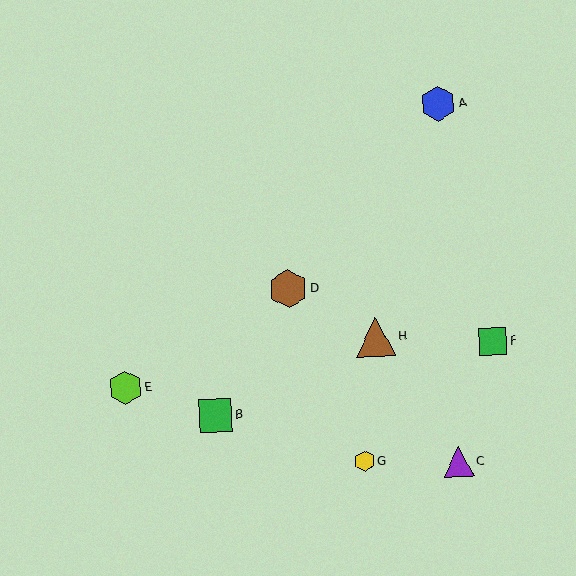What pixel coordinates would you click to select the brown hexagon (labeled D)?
Click at (288, 289) to select the brown hexagon D.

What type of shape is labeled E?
Shape E is a lime hexagon.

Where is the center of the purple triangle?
The center of the purple triangle is at (459, 462).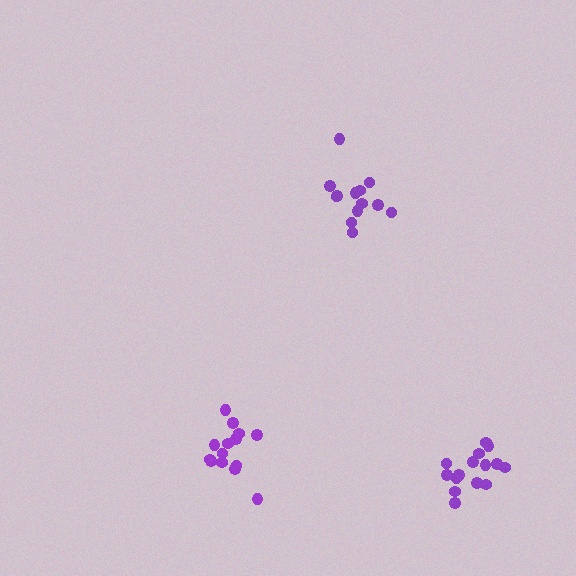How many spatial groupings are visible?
There are 3 spatial groupings.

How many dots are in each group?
Group 1: 14 dots, Group 2: 13 dots, Group 3: 15 dots (42 total).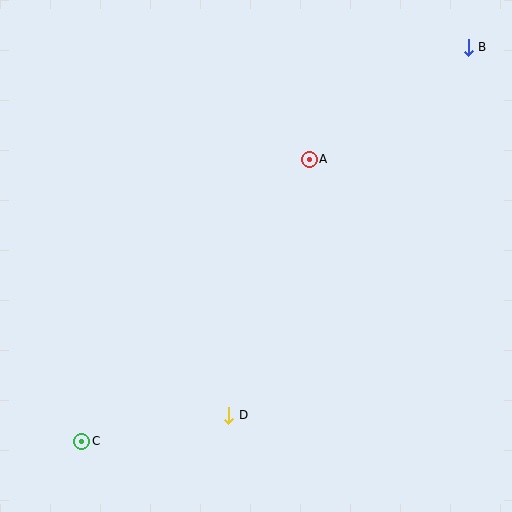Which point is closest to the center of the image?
Point A at (309, 159) is closest to the center.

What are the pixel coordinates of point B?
Point B is at (468, 47).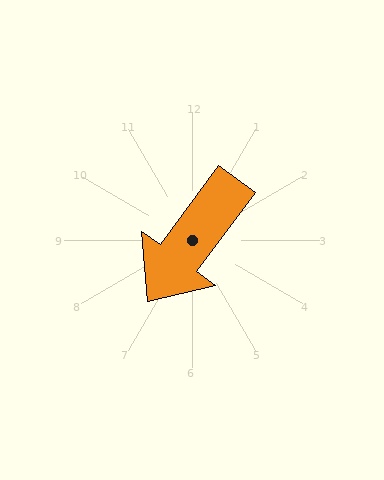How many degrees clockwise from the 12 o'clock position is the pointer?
Approximately 216 degrees.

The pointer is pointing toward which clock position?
Roughly 7 o'clock.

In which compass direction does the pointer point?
Southwest.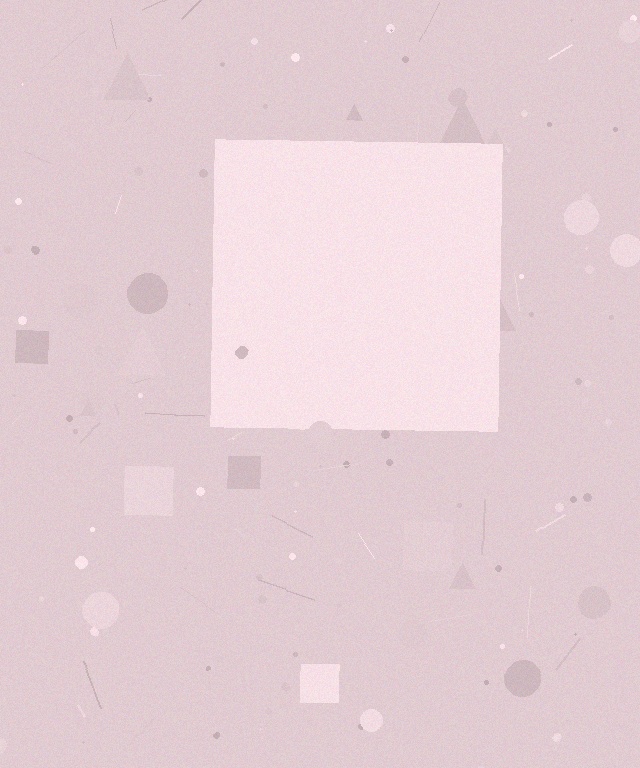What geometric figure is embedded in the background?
A square is embedded in the background.